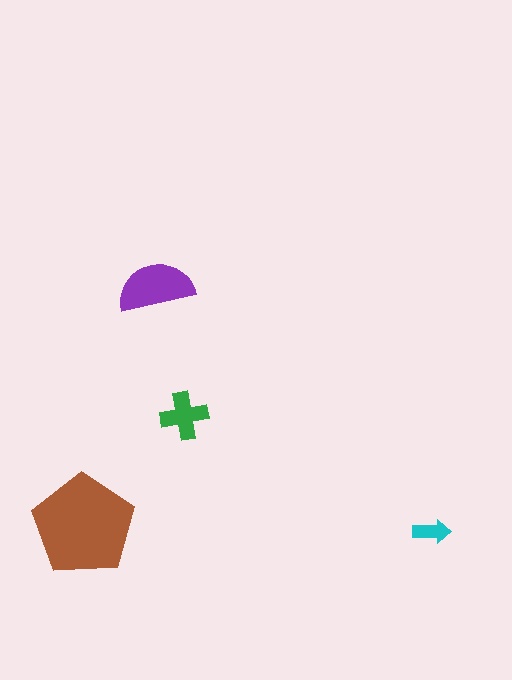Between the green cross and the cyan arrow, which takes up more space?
The green cross.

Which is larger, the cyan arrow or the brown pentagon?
The brown pentagon.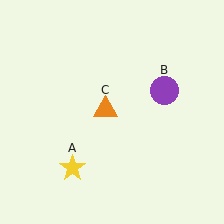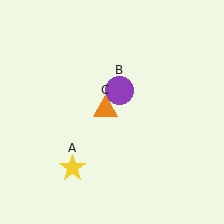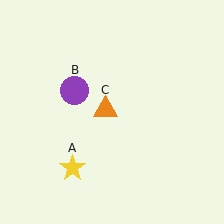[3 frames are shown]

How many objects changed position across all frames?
1 object changed position: purple circle (object B).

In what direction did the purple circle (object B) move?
The purple circle (object B) moved left.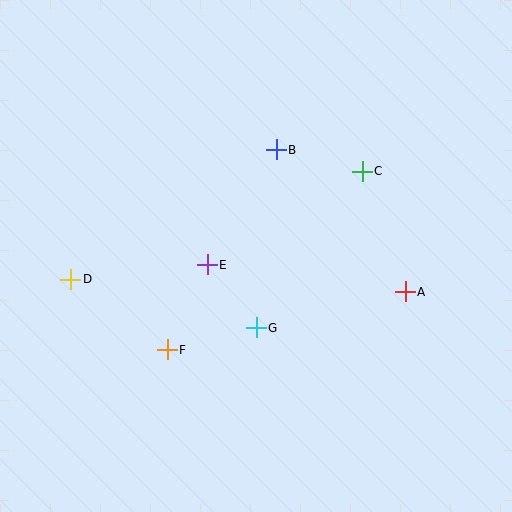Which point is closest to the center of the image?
Point E at (207, 265) is closest to the center.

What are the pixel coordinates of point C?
Point C is at (362, 171).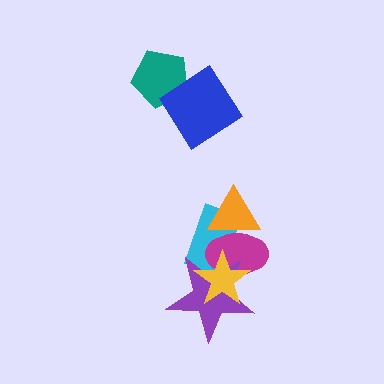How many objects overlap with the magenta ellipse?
4 objects overlap with the magenta ellipse.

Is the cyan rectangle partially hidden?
Yes, it is partially covered by another shape.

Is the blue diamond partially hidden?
No, no other shape covers it.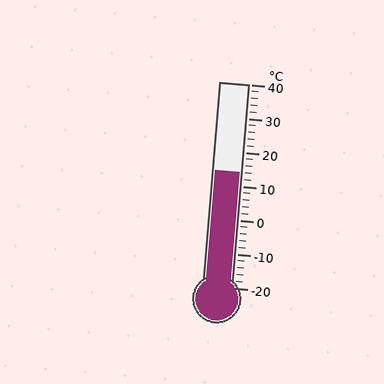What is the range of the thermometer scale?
The thermometer scale ranges from -20°C to 40°C.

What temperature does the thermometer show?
The thermometer shows approximately 14°C.